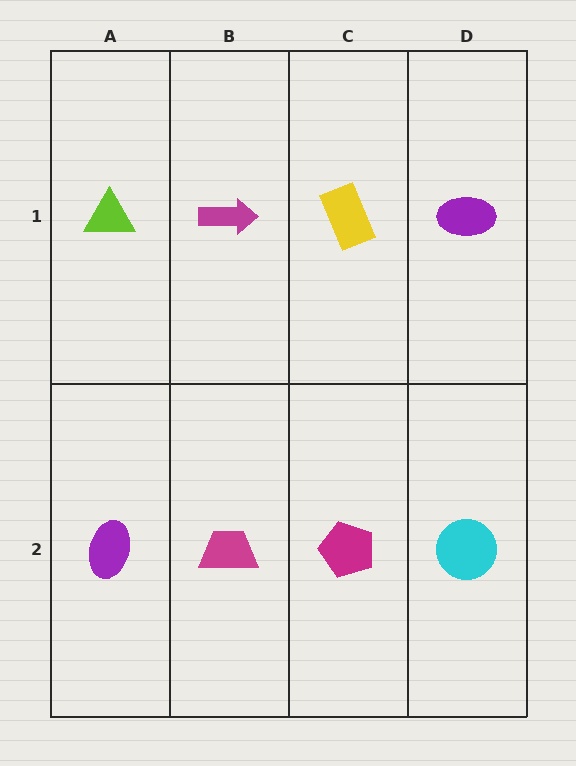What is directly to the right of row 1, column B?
A yellow rectangle.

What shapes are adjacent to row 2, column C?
A yellow rectangle (row 1, column C), a magenta trapezoid (row 2, column B), a cyan circle (row 2, column D).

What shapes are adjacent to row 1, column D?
A cyan circle (row 2, column D), a yellow rectangle (row 1, column C).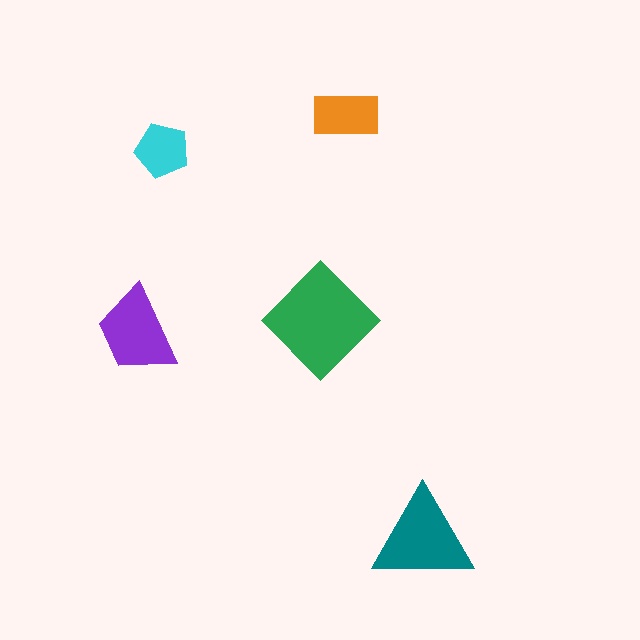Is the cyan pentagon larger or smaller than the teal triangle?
Smaller.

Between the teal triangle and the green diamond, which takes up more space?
The green diamond.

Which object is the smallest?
The cyan pentagon.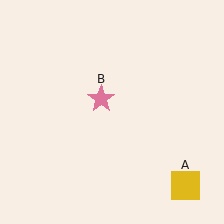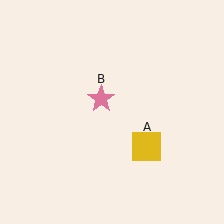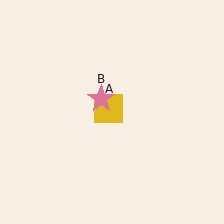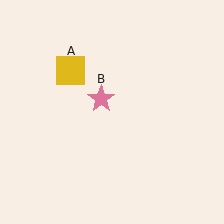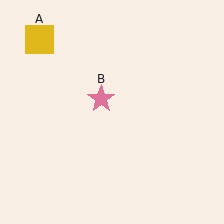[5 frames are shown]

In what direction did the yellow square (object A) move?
The yellow square (object A) moved up and to the left.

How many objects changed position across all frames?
1 object changed position: yellow square (object A).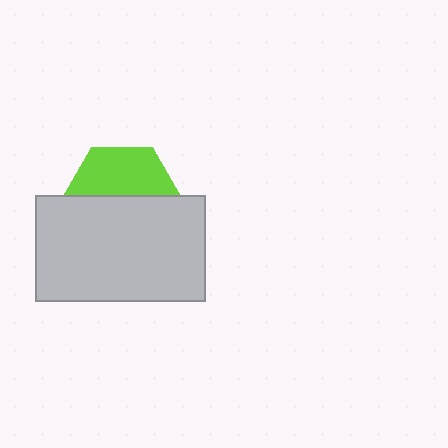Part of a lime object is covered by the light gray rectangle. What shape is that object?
It is a hexagon.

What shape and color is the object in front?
The object in front is a light gray rectangle.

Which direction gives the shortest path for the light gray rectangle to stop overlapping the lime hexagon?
Moving down gives the shortest separation.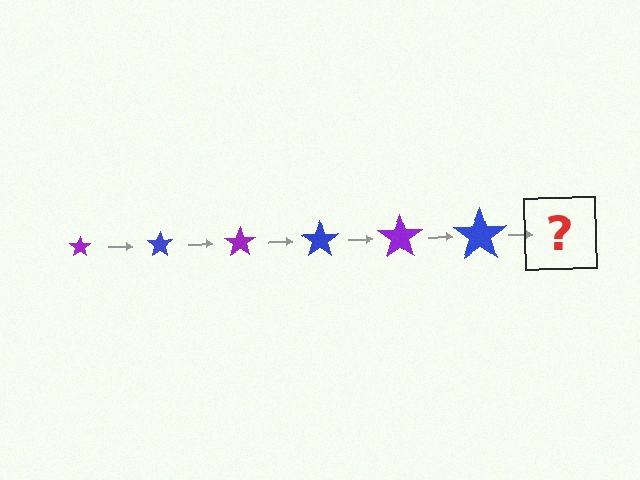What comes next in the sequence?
The next element should be a purple star, larger than the previous one.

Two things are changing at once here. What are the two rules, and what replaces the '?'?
The two rules are that the star grows larger each step and the color cycles through purple and blue. The '?' should be a purple star, larger than the previous one.